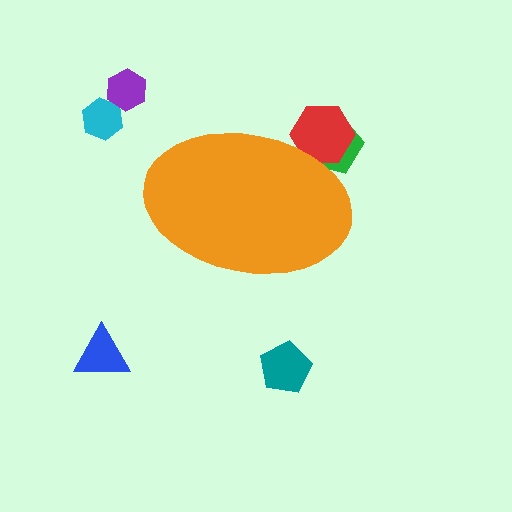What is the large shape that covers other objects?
An orange ellipse.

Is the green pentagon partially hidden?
Yes, the green pentagon is partially hidden behind the orange ellipse.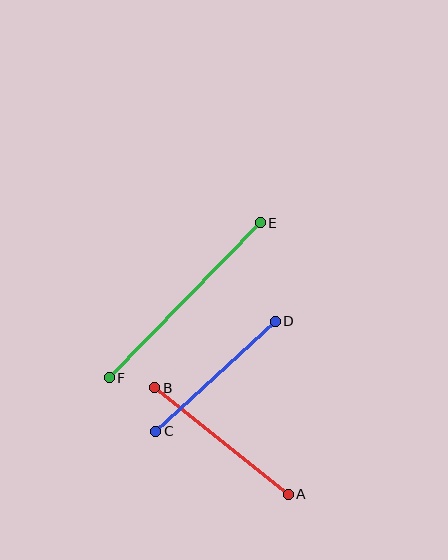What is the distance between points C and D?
The distance is approximately 163 pixels.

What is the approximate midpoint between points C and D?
The midpoint is at approximately (215, 376) pixels.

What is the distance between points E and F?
The distance is approximately 216 pixels.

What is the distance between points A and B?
The distance is approximately 171 pixels.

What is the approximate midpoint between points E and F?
The midpoint is at approximately (185, 300) pixels.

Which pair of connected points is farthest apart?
Points E and F are farthest apart.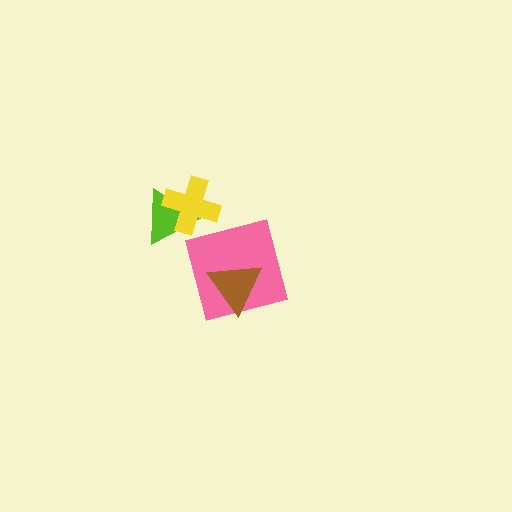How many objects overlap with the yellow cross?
1 object overlaps with the yellow cross.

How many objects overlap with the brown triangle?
1 object overlaps with the brown triangle.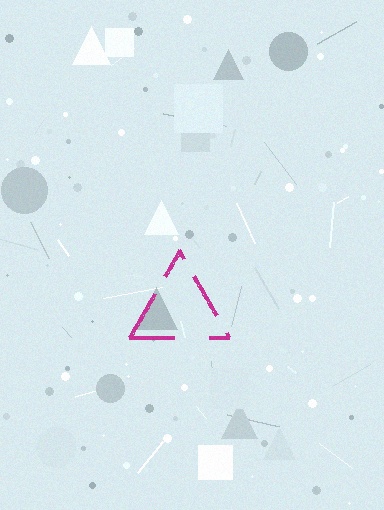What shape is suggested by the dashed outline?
The dashed outline suggests a triangle.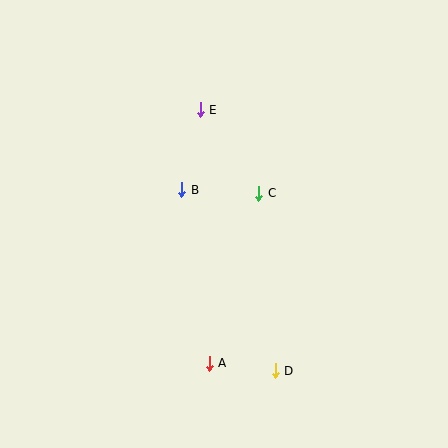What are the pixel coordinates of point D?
Point D is at (275, 371).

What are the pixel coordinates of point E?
Point E is at (200, 110).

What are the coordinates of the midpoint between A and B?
The midpoint between A and B is at (196, 277).